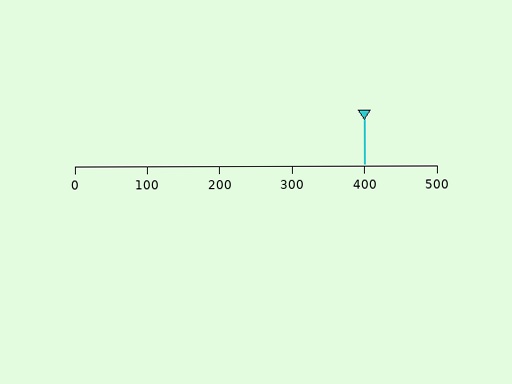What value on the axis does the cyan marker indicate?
The marker indicates approximately 400.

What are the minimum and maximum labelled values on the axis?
The axis runs from 0 to 500.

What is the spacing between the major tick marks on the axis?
The major ticks are spaced 100 apart.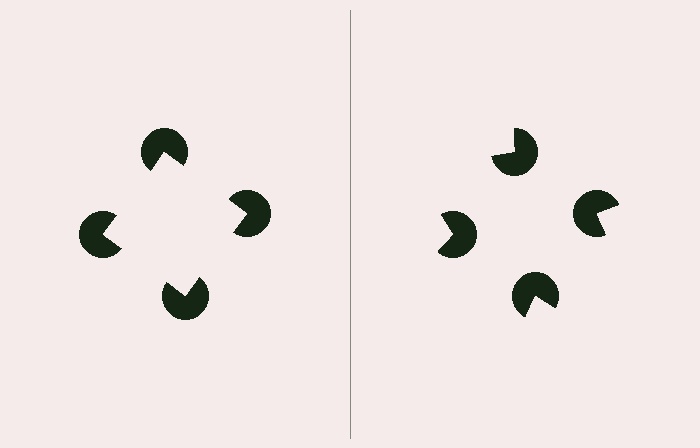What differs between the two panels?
The pac-man discs are positioned identically on both sides; only the wedge orientations differ. On the left they align to a square; on the right they are misaligned.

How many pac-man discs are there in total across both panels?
8 — 4 on each side.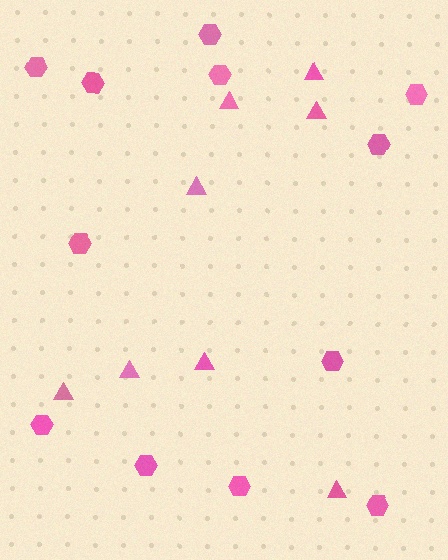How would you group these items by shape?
There are 2 groups: one group of triangles (8) and one group of hexagons (12).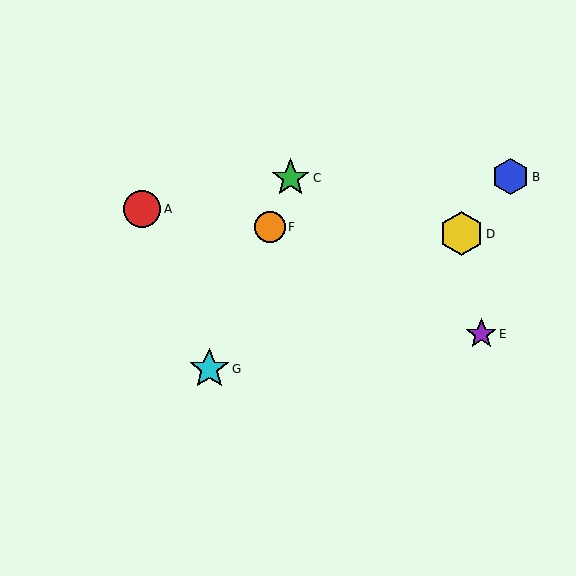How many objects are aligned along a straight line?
3 objects (C, F, G) are aligned along a straight line.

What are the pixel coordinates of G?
Object G is at (209, 369).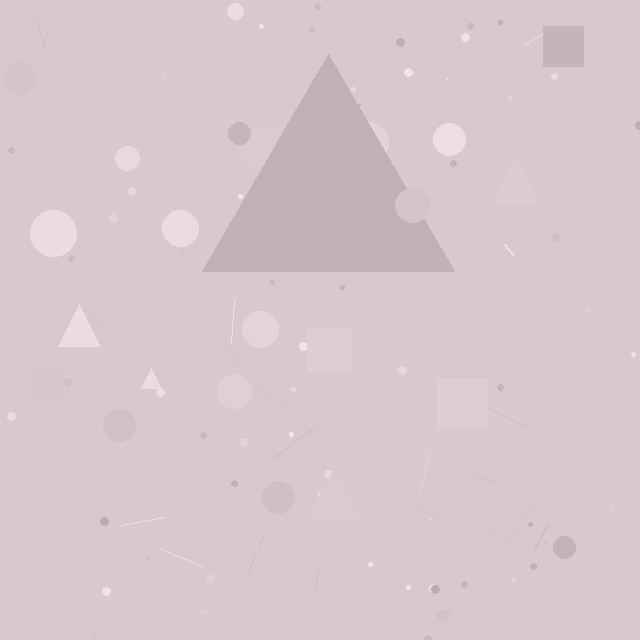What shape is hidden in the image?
A triangle is hidden in the image.